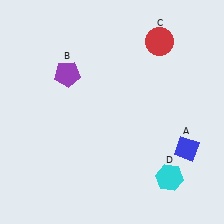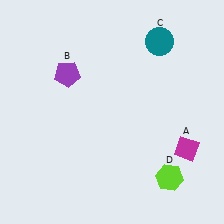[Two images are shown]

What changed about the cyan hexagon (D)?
In Image 1, D is cyan. In Image 2, it changed to lime.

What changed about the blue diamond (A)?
In Image 1, A is blue. In Image 2, it changed to magenta.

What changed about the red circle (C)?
In Image 1, C is red. In Image 2, it changed to teal.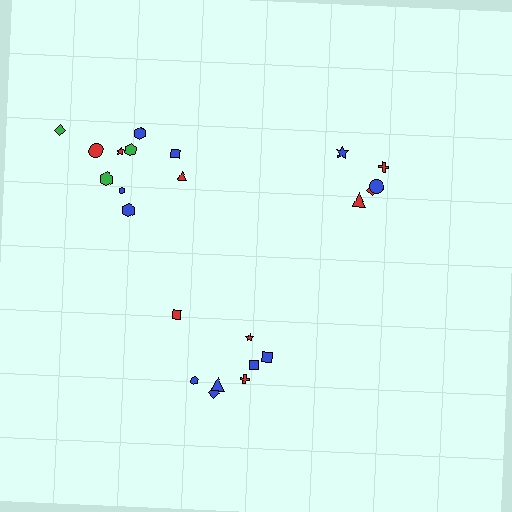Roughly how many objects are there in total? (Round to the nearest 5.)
Roughly 25 objects in total.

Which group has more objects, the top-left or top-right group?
The top-left group.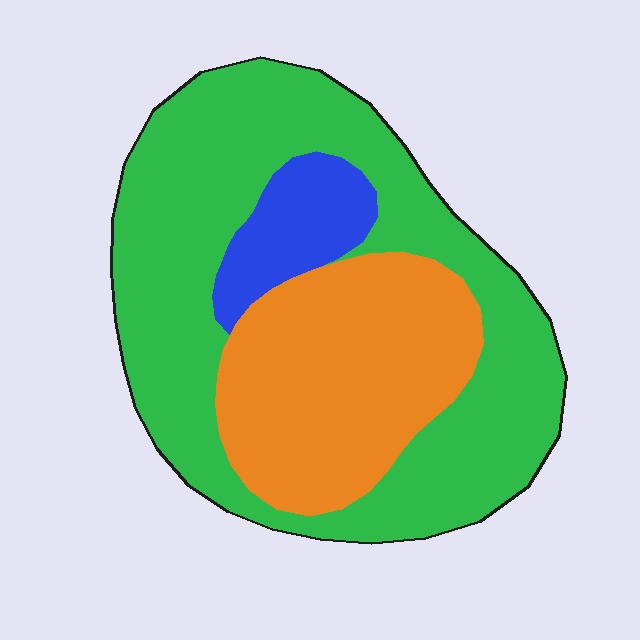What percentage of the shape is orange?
Orange takes up about one third (1/3) of the shape.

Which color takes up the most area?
Green, at roughly 60%.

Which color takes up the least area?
Blue, at roughly 10%.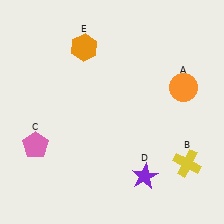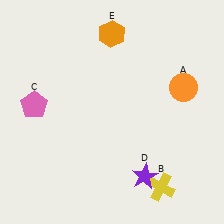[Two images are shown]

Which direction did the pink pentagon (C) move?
The pink pentagon (C) moved up.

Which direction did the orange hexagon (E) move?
The orange hexagon (E) moved right.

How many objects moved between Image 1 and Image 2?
3 objects moved between the two images.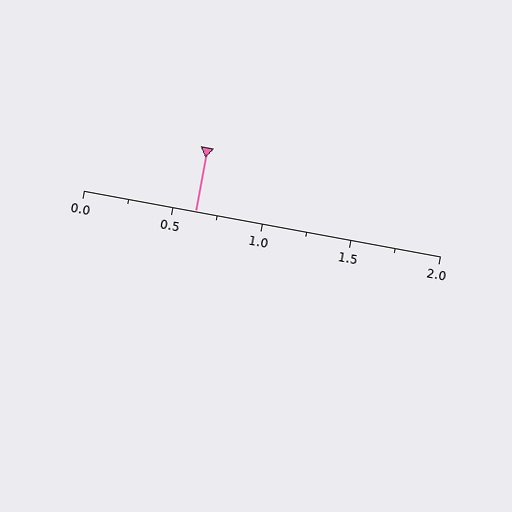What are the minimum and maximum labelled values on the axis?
The axis runs from 0.0 to 2.0.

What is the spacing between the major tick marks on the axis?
The major ticks are spaced 0.5 apart.